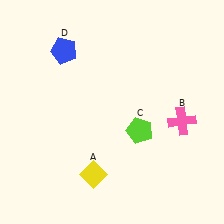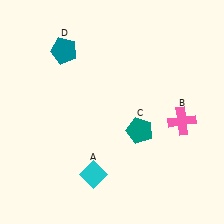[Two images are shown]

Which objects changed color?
A changed from yellow to cyan. C changed from lime to teal. D changed from blue to teal.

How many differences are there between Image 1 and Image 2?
There are 3 differences between the two images.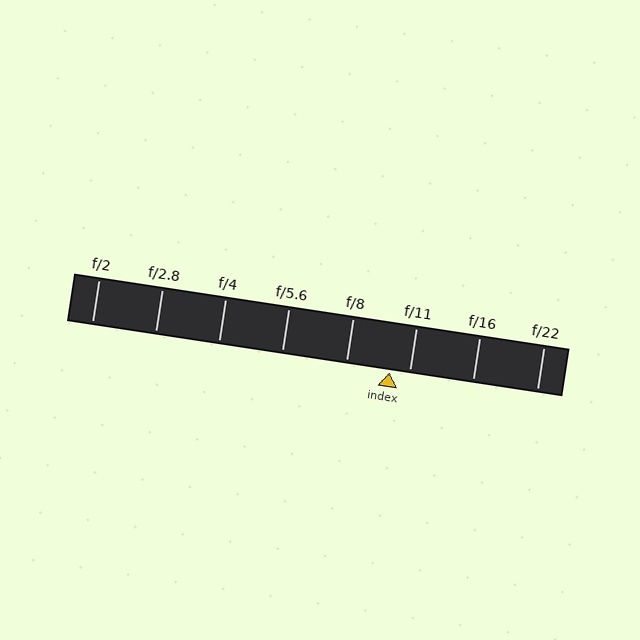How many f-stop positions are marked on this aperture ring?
There are 8 f-stop positions marked.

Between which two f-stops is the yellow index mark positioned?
The index mark is between f/8 and f/11.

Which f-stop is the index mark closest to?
The index mark is closest to f/11.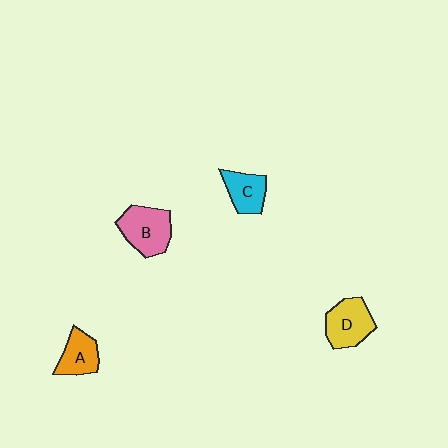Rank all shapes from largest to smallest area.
From largest to smallest: B (pink), D (yellow), C (cyan), A (orange).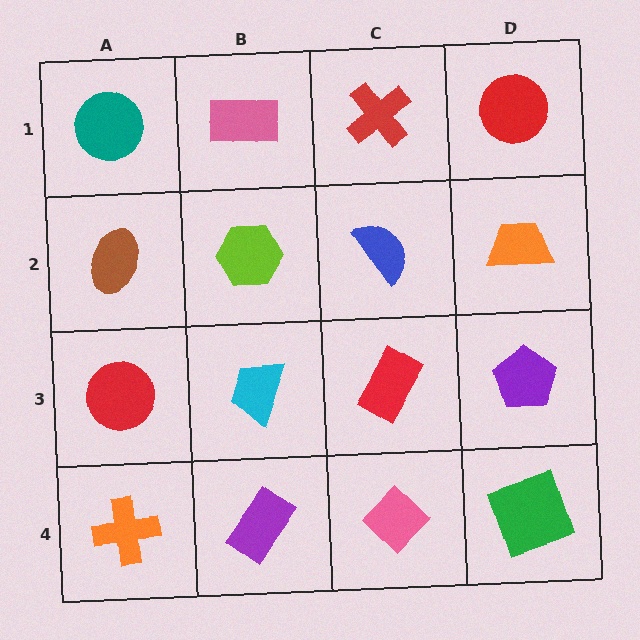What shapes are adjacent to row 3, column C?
A blue semicircle (row 2, column C), a pink diamond (row 4, column C), a cyan trapezoid (row 3, column B), a purple pentagon (row 3, column D).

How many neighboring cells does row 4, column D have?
2.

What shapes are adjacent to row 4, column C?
A red rectangle (row 3, column C), a purple rectangle (row 4, column B), a green square (row 4, column D).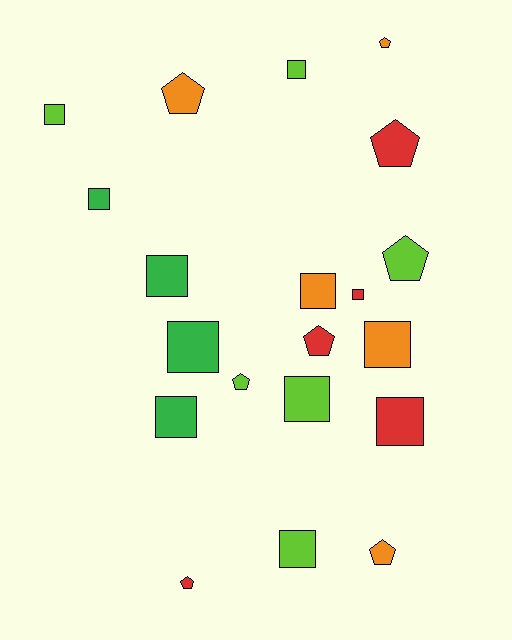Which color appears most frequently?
Lime, with 6 objects.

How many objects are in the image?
There are 20 objects.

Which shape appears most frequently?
Square, with 12 objects.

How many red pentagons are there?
There are 3 red pentagons.